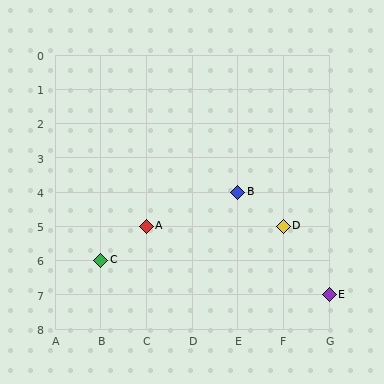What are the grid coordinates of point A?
Point A is at grid coordinates (C, 5).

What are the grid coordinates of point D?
Point D is at grid coordinates (F, 5).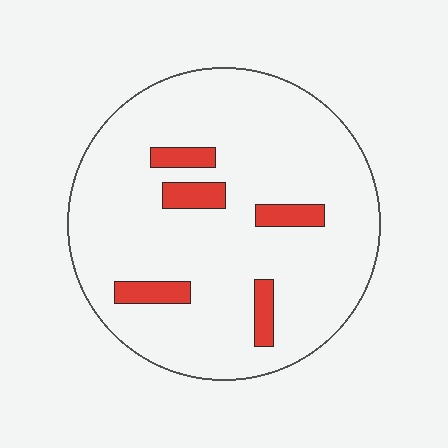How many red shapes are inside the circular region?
5.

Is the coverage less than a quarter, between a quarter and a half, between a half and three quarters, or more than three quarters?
Less than a quarter.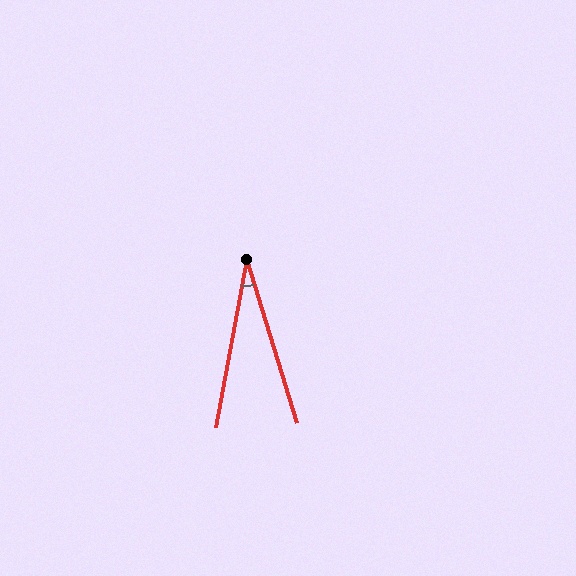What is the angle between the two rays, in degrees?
Approximately 27 degrees.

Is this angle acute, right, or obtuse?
It is acute.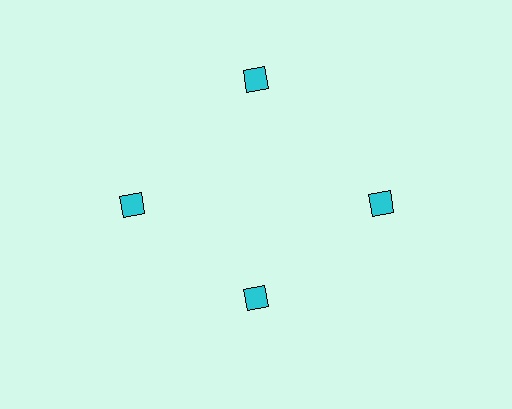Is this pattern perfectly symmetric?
No. The 4 cyan squares are arranged in a ring, but one element near the 6 o'clock position is pulled inward toward the center, breaking the 4-fold rotational symmetry.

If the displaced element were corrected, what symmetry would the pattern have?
It would have 4-fold rotational symmetry — the pattern would map onto itself every 90 degrees.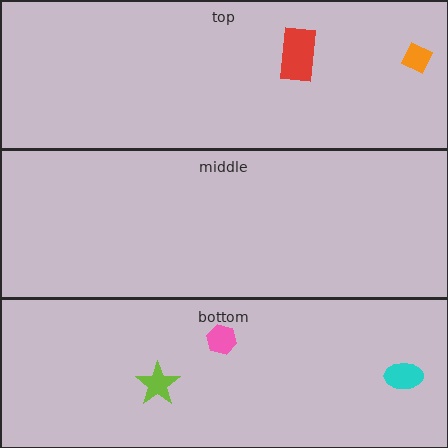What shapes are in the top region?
The red rectangle, the orange diamond.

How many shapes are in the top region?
2.